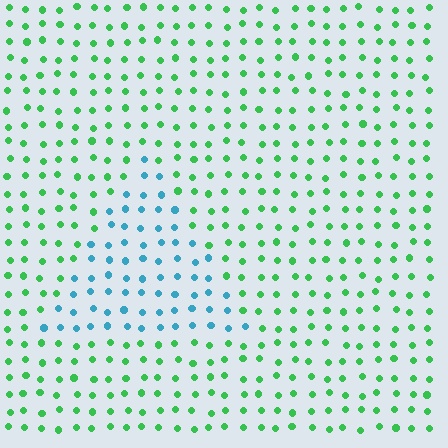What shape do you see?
I see a triangle.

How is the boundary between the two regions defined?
The boundary is defined purely by a slight shift in hue (about 62 degrees). Spacing, size, and orientation are identical on both sides.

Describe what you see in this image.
The image is filled with small green elements in a uniform arrangement. A triangle-shaped region is visible where the elements are tinted to a slightly different hue, forming a subtle color boundary.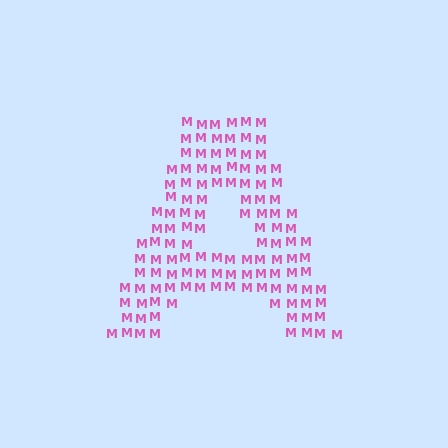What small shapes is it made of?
It is made of small letter M's.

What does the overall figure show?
The overall figure shows the letter A.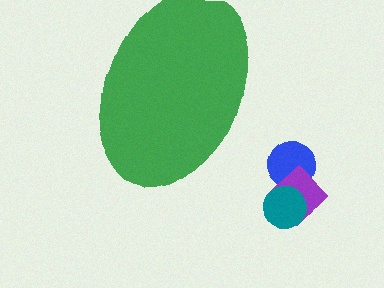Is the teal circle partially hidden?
No, the teal circle is fully visible.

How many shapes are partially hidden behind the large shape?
0 shapes are partially hidden.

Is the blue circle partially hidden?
No, the blue circle is fully visible.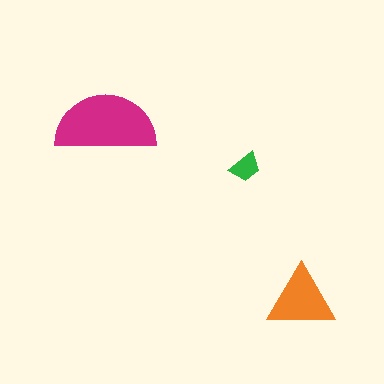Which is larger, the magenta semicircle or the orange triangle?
The magenta semicircle.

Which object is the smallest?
The green trapezoid.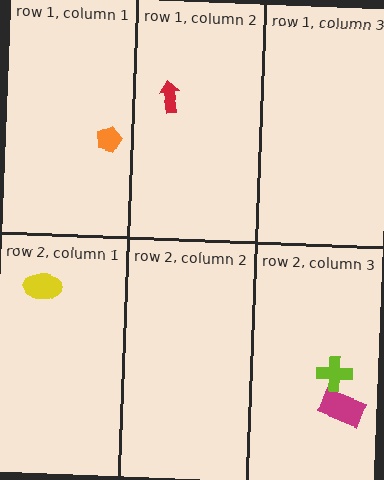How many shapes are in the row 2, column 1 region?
1.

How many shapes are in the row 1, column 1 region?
1.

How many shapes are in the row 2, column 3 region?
2.